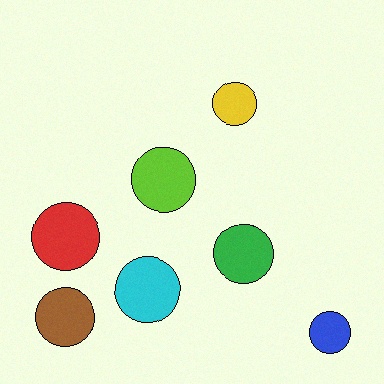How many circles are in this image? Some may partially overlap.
There are 7 circles.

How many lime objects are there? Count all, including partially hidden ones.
There is 1 lime object.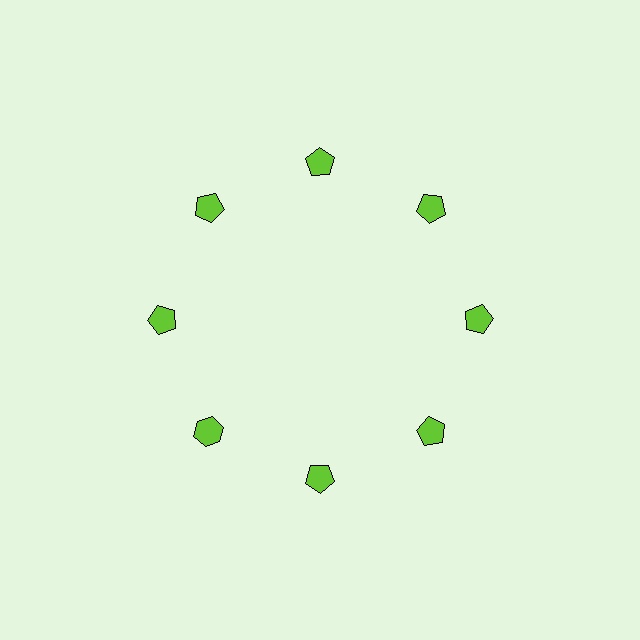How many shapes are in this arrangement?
There are 8 shapes arranged in a ring pattern.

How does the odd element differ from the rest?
It has a different shape: hexagon instead of pentagon.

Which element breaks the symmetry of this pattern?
The lime hexagon at roughly the 8 o'clock position breaks the symmetry. All other shapes are lime pentagons.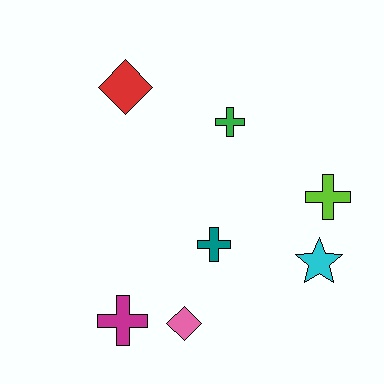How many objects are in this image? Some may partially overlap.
There are 7 objects.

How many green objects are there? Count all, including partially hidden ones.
There is 1 green object.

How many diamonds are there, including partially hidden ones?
There are 2 diamonds.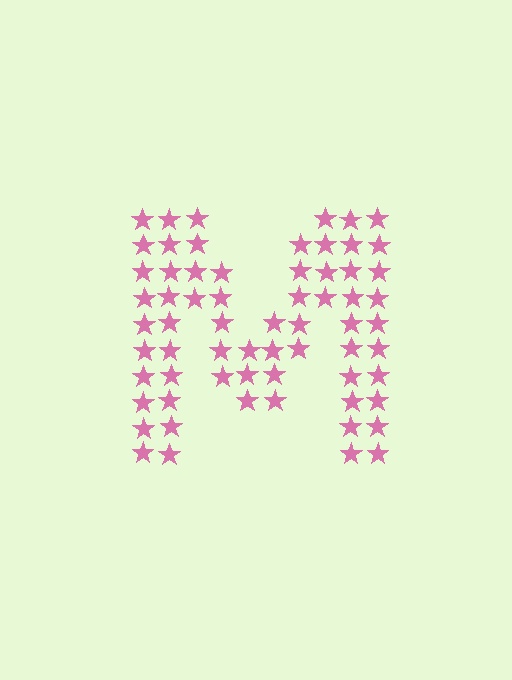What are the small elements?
The small elements are stars.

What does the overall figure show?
The overall figure shows the letter M.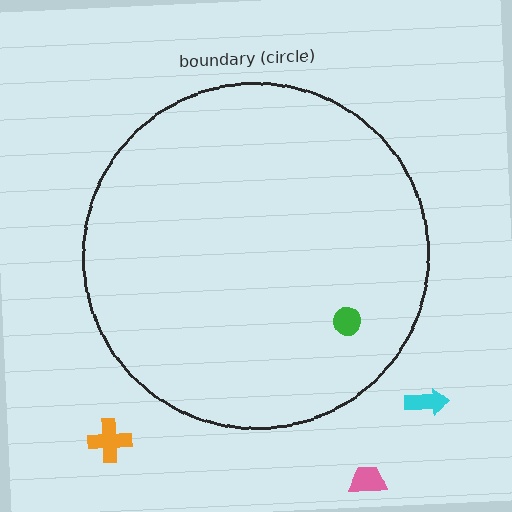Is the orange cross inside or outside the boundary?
Outside.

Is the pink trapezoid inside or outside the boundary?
Outside.